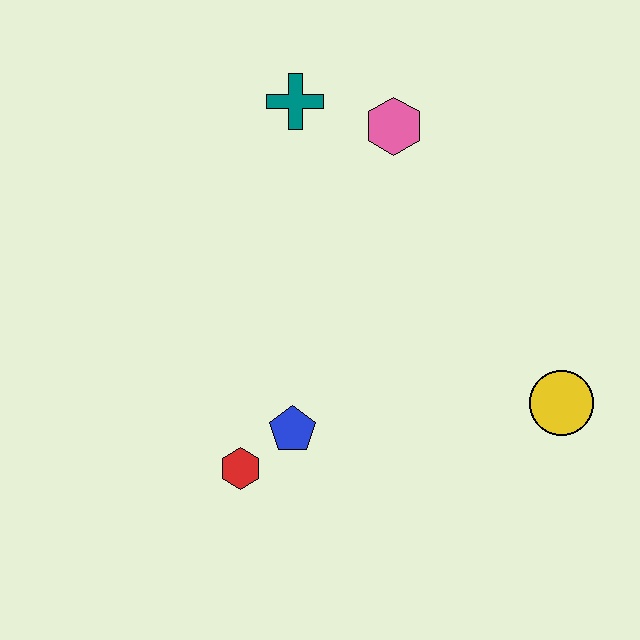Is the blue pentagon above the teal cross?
No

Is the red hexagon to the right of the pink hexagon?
No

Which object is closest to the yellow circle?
The blue pentagon is closest to the yellow circle.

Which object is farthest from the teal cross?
The yellow circle is farthest from the teal cross.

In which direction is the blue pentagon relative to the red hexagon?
The blue pentagon is to the right of the red hexagon.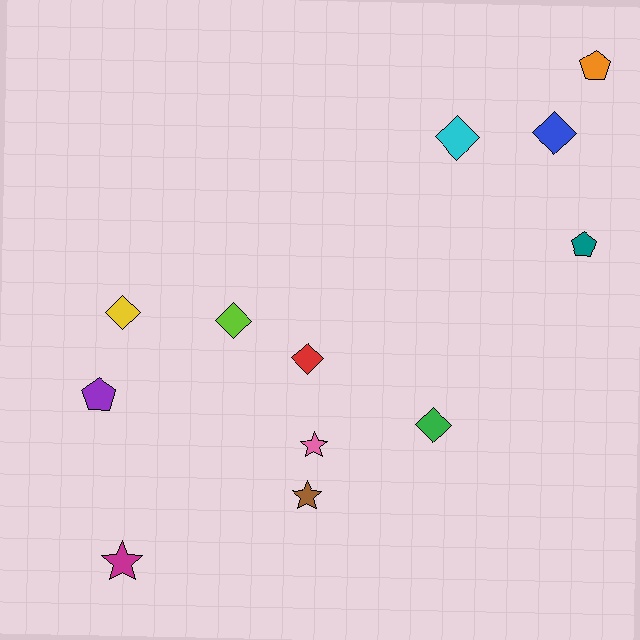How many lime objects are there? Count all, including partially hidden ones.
There is 1 lime object.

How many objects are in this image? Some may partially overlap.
There are 12 objects.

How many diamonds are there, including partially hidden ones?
There are 6 diamonds.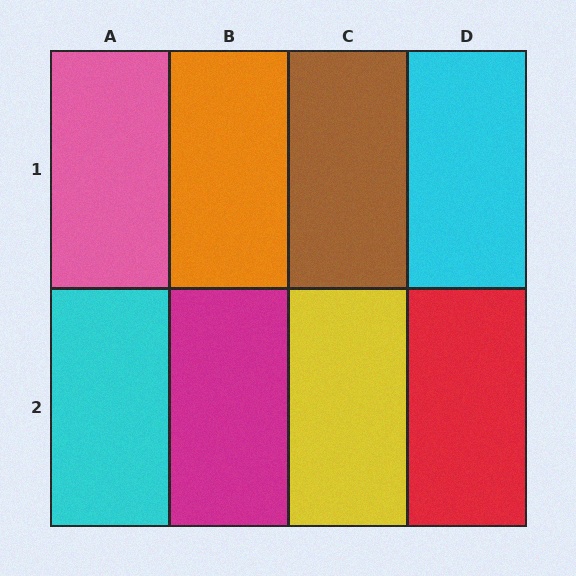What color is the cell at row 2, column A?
Cyan.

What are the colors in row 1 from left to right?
Pink, orange, brown, cyan.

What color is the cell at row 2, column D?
Red.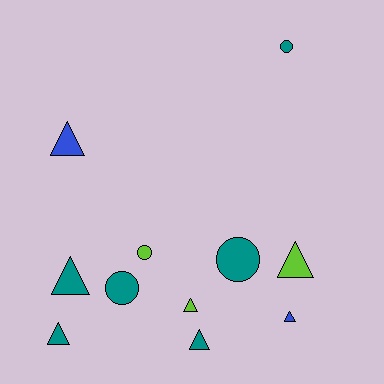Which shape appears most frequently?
Triangle, with 7 objects.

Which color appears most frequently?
Teal, with 6 objects.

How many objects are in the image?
There are 11 objects.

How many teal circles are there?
There are 3 teal circles.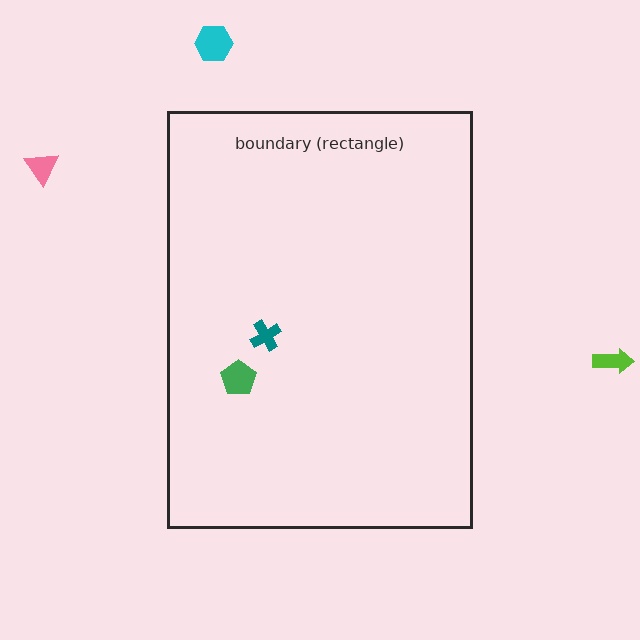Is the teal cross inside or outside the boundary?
Inside.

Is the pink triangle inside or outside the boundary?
Outside.